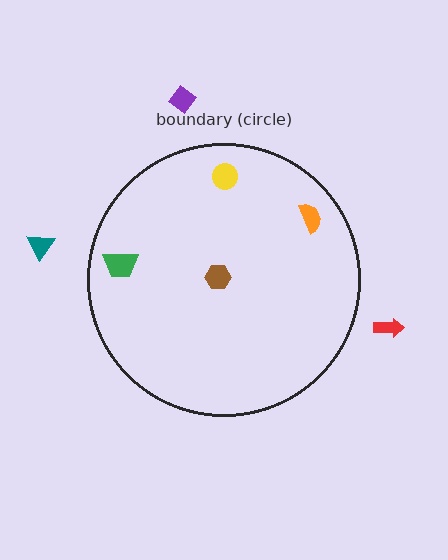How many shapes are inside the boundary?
4 inside, 3 outside.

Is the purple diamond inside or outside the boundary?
Outside.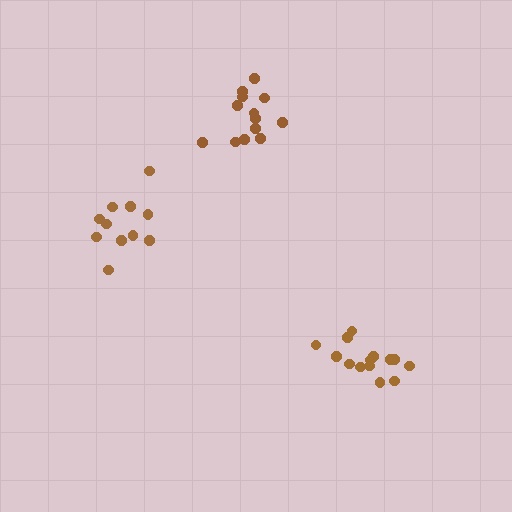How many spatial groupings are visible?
There are 3 spatial groupings.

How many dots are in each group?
Group 1: 14 dots, Group 2: 11 dots, Group 3: 13 dots (38 total).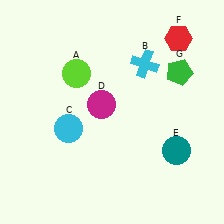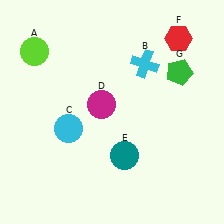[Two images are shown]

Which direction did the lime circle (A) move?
The lime circle (A) moved left.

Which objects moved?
The objects that moved are: the lime circle (A), the teal circle (E).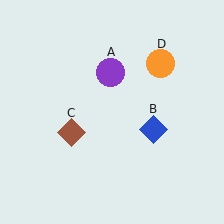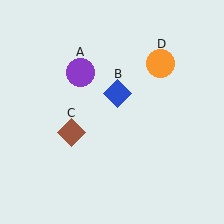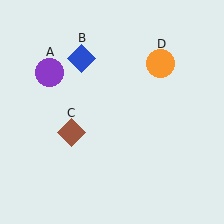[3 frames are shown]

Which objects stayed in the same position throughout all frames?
Brown diamond (object C) and orange circle (object D) remained stationary.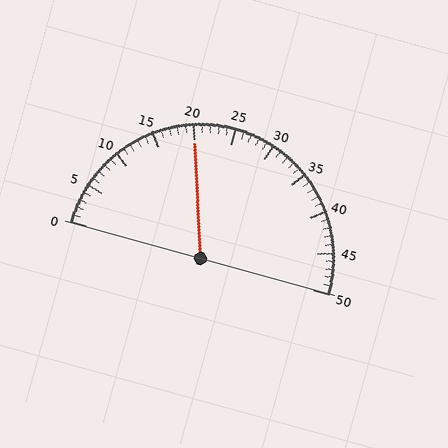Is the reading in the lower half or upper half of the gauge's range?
The reading is in the lower half of the range (0 to 50).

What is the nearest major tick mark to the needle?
The nearest major tick mark is 20.